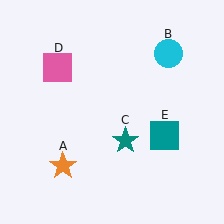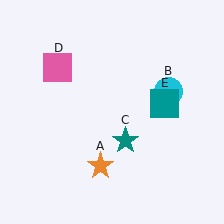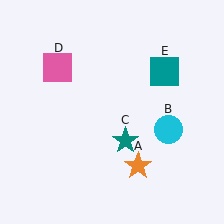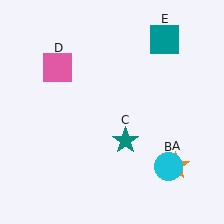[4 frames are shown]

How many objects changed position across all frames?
3 objects changed position: orange star (object A), cyan circle (object B), teal square (object E).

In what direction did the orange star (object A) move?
The orange star (object A) moved right.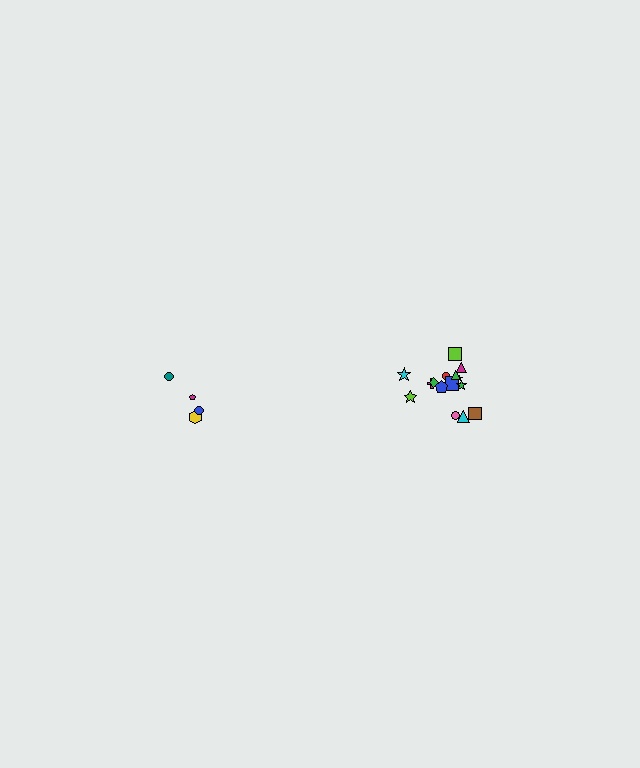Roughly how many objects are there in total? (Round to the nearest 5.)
Roughly 20 objects in total.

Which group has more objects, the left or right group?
The right group.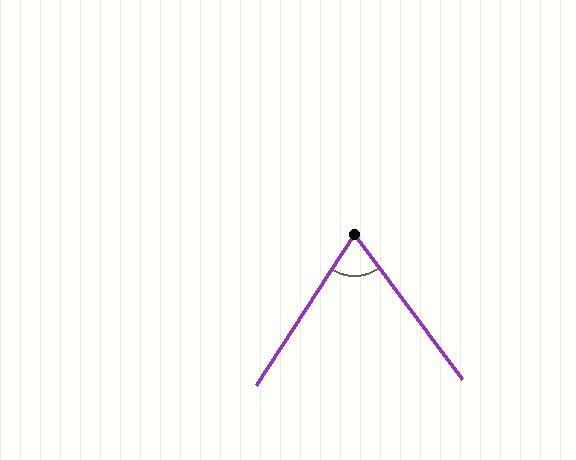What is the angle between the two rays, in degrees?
Approximately 69 degrees.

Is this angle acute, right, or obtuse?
It is acute.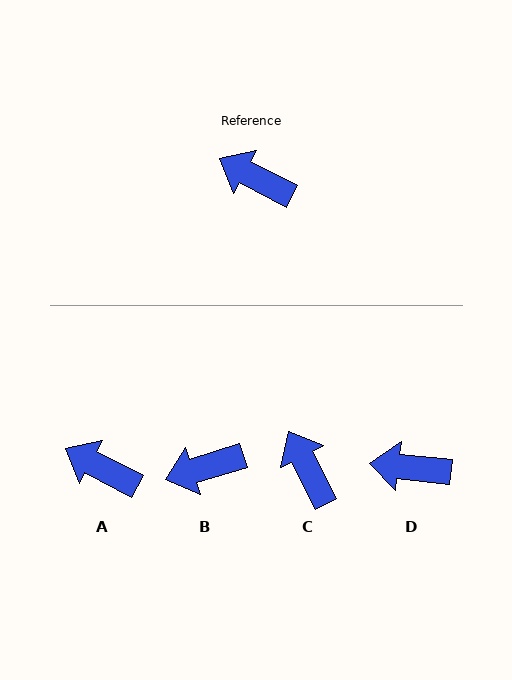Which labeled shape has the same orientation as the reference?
A.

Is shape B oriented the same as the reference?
No, it is off by about 45 degrees.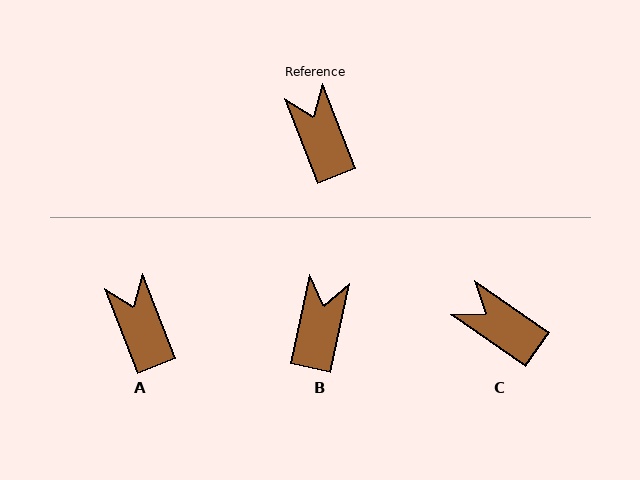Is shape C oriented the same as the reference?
No, it is off by about 33 degrees.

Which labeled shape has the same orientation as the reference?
A.